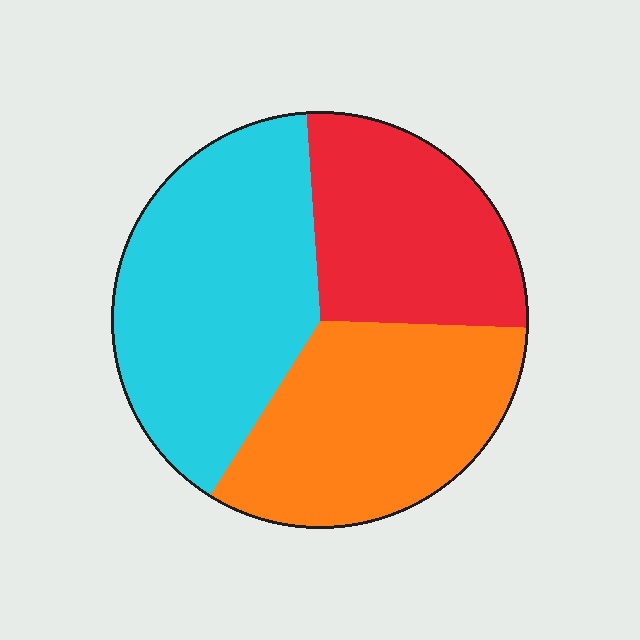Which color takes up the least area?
Red, at roughly 25%.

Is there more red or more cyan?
Cyan.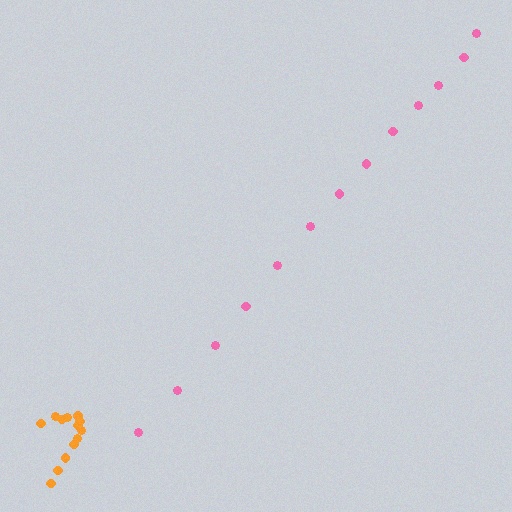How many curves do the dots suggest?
There are 2 distinct paths.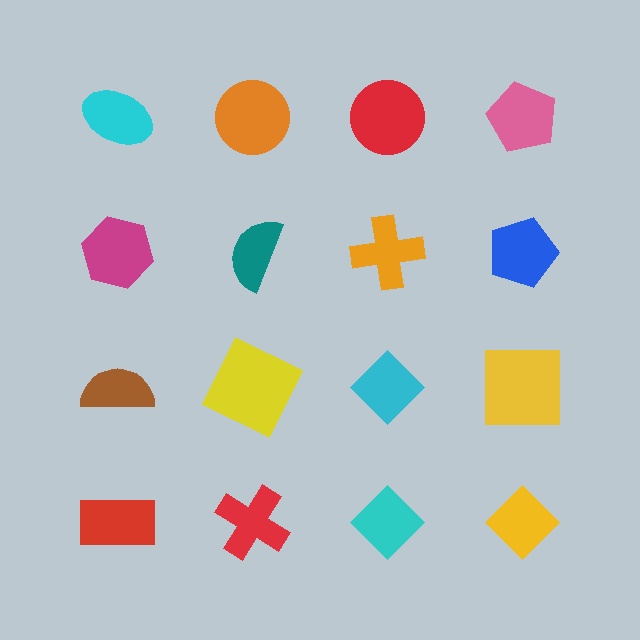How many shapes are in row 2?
4 shapes.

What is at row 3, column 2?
A yellow square.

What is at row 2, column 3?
An orange cross.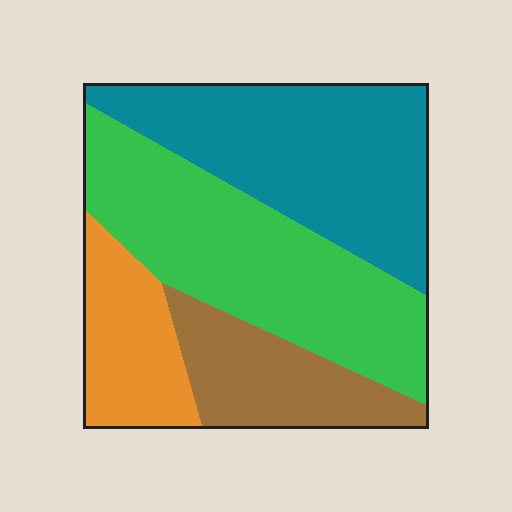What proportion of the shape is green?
Green covers about 35% of the shape.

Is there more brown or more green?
Green.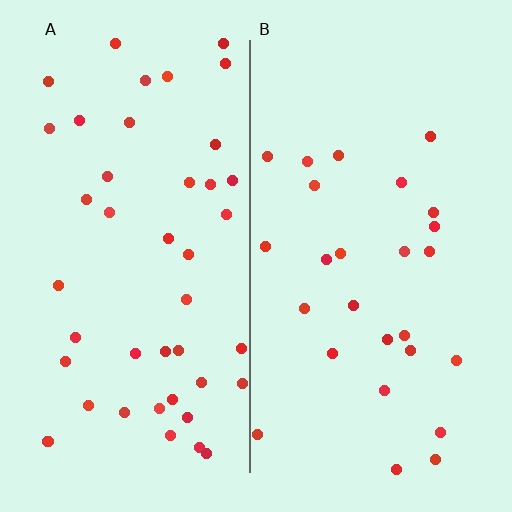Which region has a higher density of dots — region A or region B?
A (the left).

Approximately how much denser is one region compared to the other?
Approximately 1.7× — region A over region B.